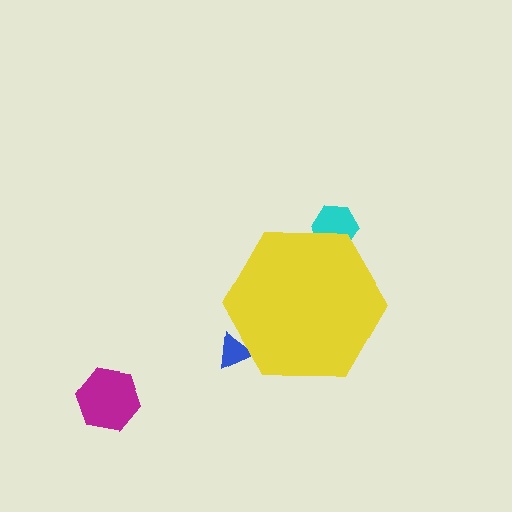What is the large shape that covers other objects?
A yellow hexagon.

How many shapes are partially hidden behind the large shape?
2 shapes are partially hidden.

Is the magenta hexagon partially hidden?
No, the magenta hexagon is fully visible.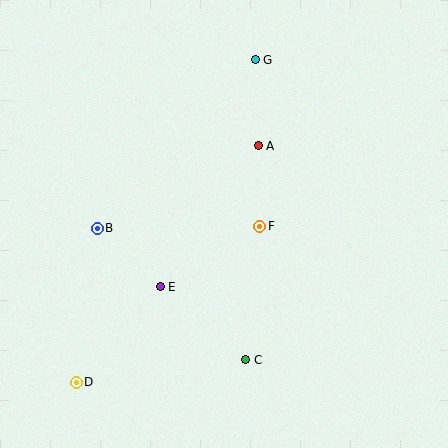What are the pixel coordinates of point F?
Point F is at (260, 226).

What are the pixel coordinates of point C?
Point C is at (246, 360).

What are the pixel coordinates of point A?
Point A is at (258, 146).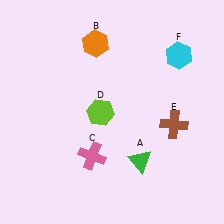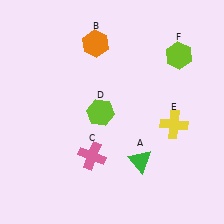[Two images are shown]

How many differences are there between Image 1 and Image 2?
There are 2 differences between the two images.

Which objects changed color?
E changed from brown to yellow. F changed from cyan to lime.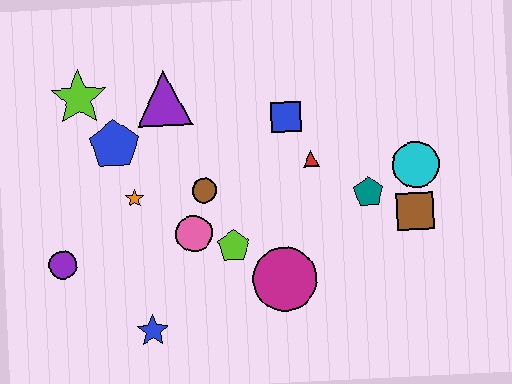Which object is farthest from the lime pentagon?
The lime star is farthest from the lime pentagon.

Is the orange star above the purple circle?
Yes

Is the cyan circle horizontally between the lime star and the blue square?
No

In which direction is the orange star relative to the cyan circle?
The orange star is to the left of the cyan circle.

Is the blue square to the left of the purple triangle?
No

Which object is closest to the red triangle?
The blue square is closest to the red triangle.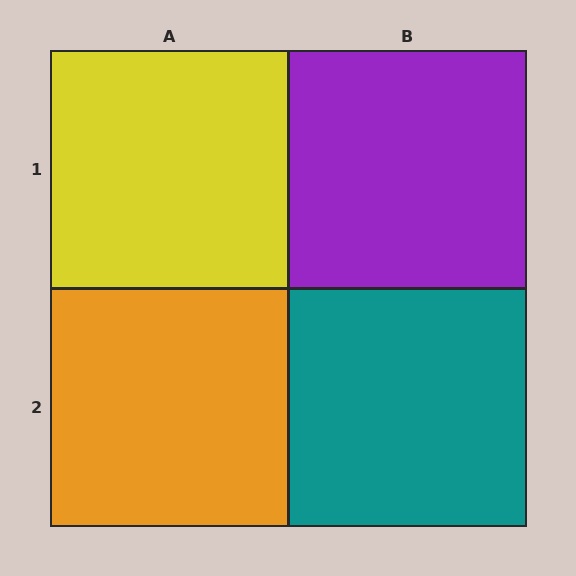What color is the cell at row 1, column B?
Purple.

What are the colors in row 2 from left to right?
Orange, teal.